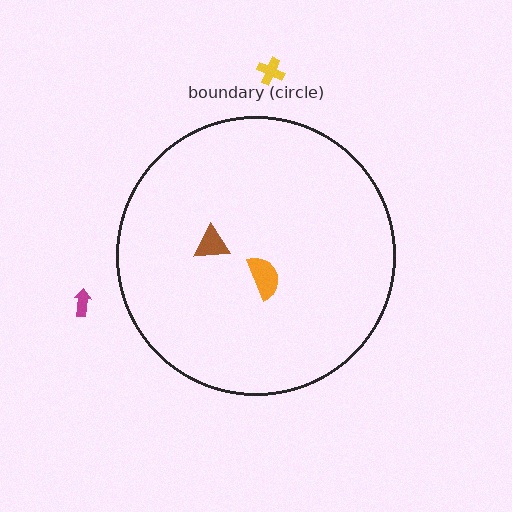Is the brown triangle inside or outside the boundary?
Inside.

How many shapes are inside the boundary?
2 inside, 2 outside.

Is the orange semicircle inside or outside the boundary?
Inside.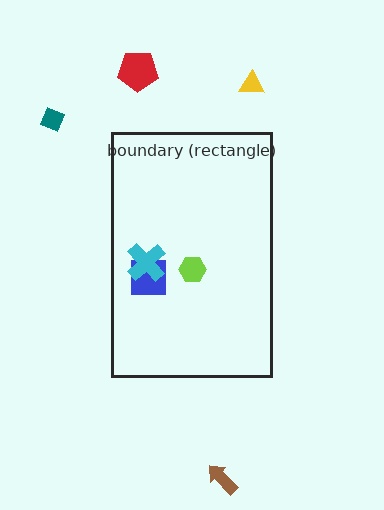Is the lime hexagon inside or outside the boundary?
Inside.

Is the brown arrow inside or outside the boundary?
Outside.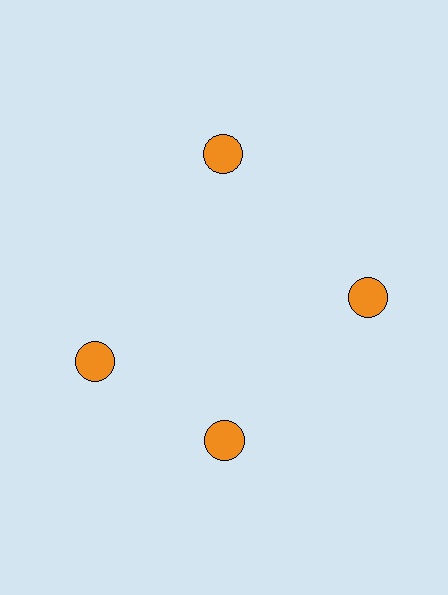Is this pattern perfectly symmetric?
No. The 4 orange circles are arranged in a ring, but one element near the 9 o'clock position is rotated out of alignment along the ring, breaking the 4-fold rotational symmetry.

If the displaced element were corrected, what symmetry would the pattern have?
It would have 4-fold rotational symmetry — the pattern would map onto itself every 90 degrees.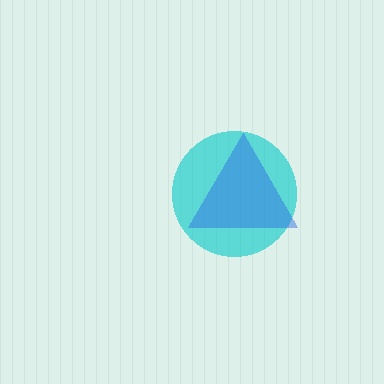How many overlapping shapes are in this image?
There are 2 overlapping shapes in the image.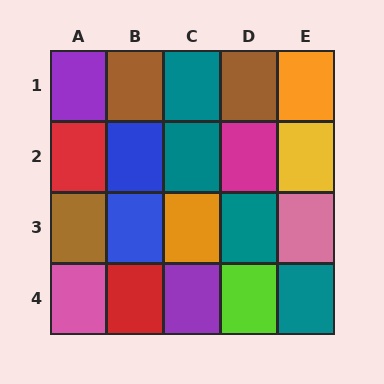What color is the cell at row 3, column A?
Brown.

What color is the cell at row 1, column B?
Brown.